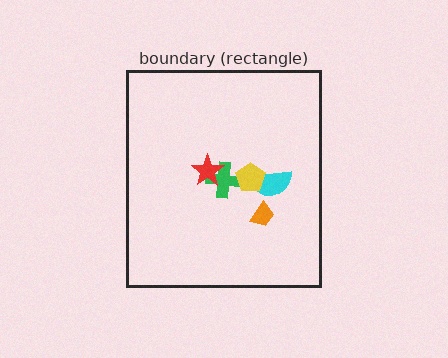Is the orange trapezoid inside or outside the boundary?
Inside.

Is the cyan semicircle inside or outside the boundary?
Inside.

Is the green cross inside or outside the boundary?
Inside.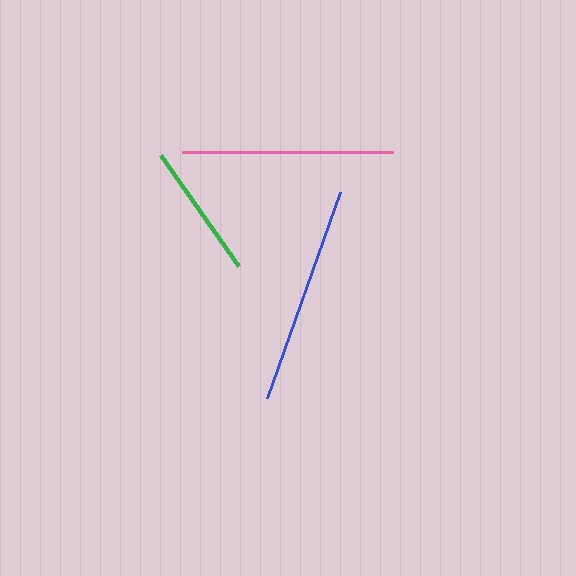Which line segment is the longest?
The blue line is the longest at approximately 218 pixels.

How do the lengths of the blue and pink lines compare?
The blue and pink lines are approximately the same length.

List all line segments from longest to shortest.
From longest to shortest: blue, pink, green.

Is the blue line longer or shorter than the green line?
The blue line is longer than the green line.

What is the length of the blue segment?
The blue segment is approximately 218 pixels long.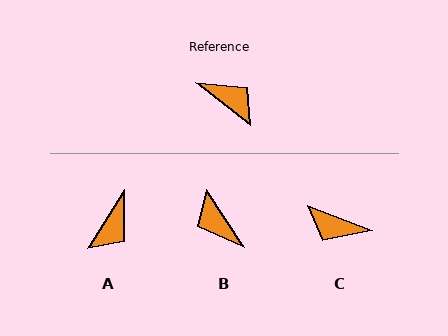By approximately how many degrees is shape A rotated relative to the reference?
Approximately 84 degrees clockwise.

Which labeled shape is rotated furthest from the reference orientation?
C, about 162 degrees away.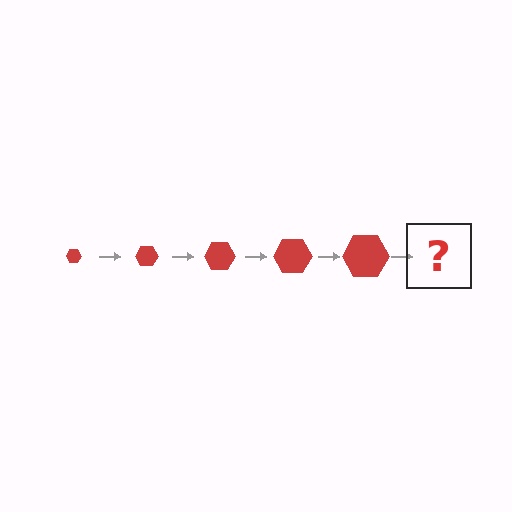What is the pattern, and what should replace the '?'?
The pattern is that the hexagon gets progressively larger each step. The '?' should be a red hexagon, larger than the previous one.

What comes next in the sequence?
The next element should be a red hexagon, larger than the previous one.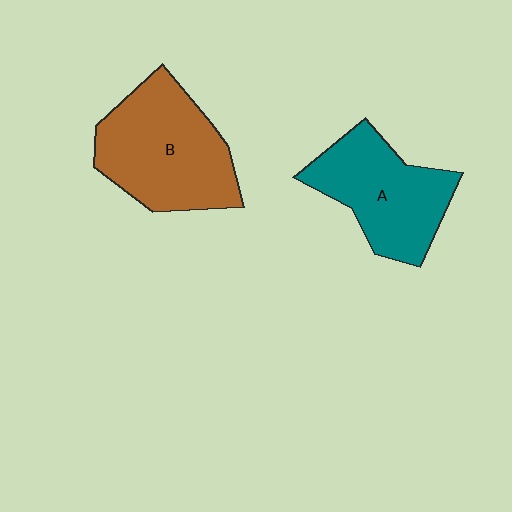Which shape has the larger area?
Shape B (brown).